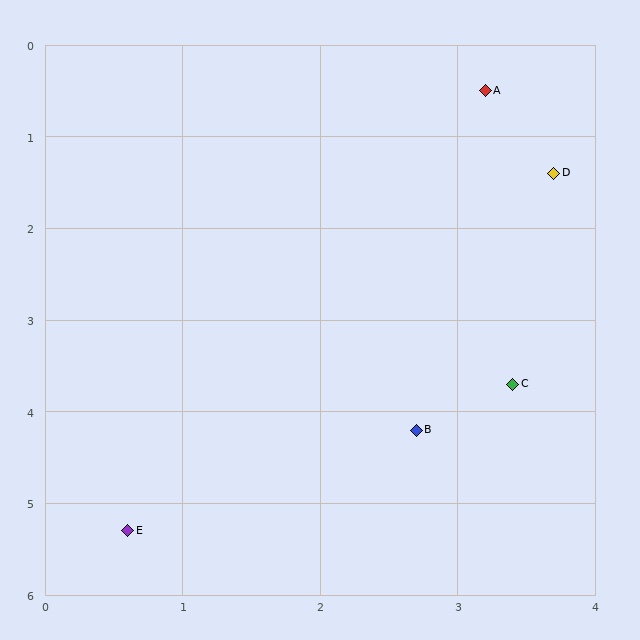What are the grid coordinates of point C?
Point C is at approximately (3.4, 3.7).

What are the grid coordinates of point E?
Point E is at approximately (0.6, 5.3).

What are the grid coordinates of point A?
Point A is at approximately (3.2, 0.5).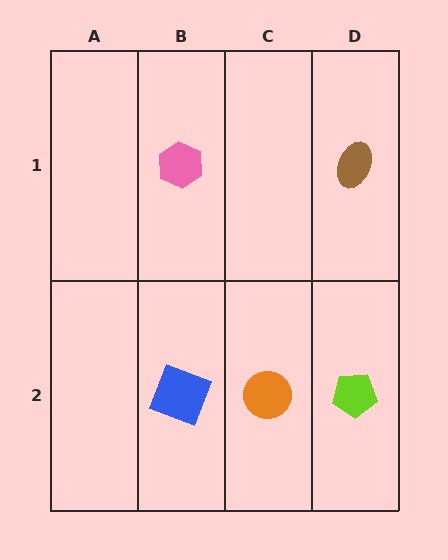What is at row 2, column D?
A lime pentagon.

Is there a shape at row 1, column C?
No, that cell is empty.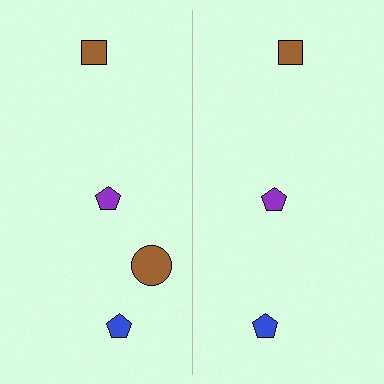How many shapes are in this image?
There are 7 shapes in this image.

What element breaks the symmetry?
A brown circle is missing from the right side.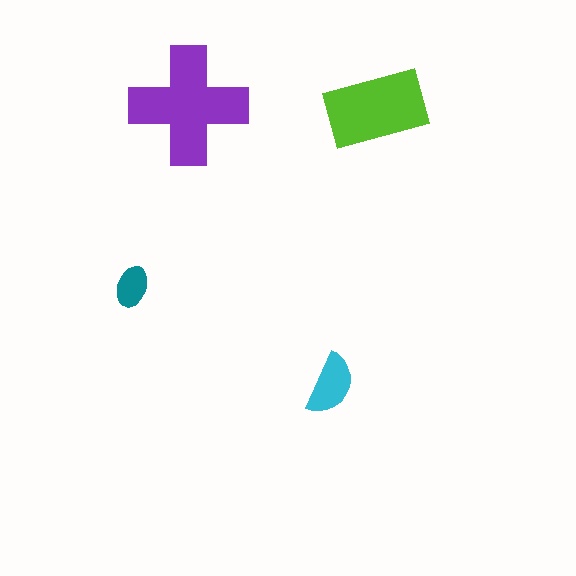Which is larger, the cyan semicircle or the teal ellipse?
The cyan semicircle.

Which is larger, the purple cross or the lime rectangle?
The purple cross.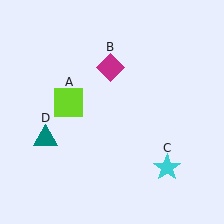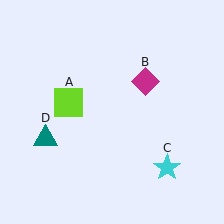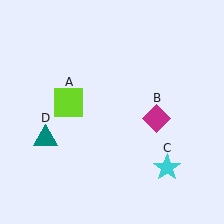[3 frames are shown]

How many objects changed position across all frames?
1 object changed position: magenta diamond (object B).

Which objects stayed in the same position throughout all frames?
Lime square (object A) and cyan star (object C) and teal triangle (object D) remained stationary.